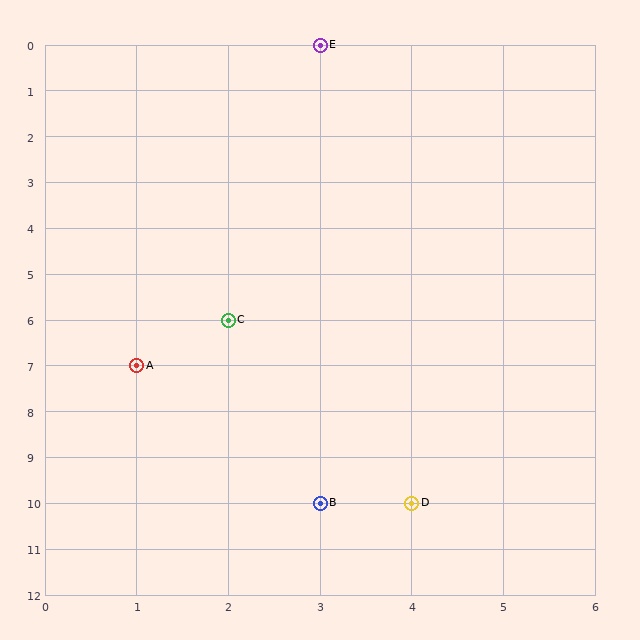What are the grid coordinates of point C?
Point C is at grid coordinates (2, 6).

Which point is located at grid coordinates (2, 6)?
Point C is at (2, 6).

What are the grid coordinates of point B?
Point B is at grid coordinates (3, 10).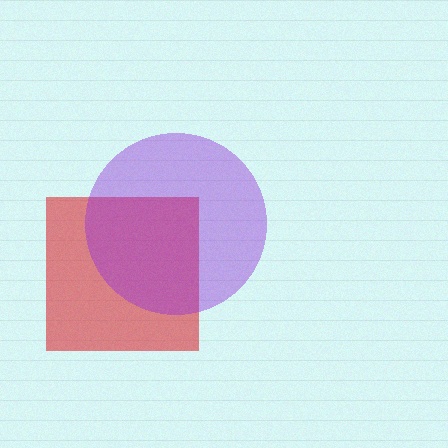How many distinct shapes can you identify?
There are 2 distinct shapes: a red square, a purple circle.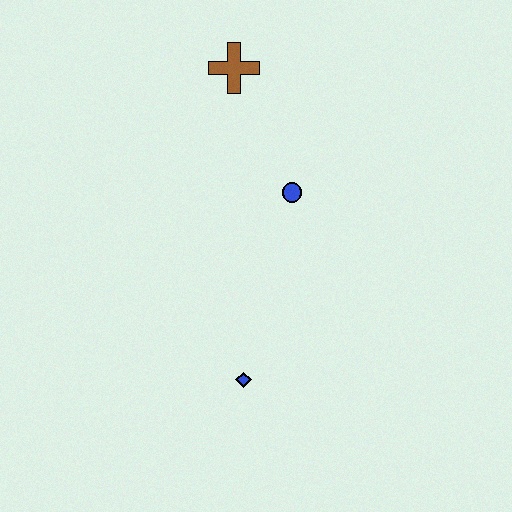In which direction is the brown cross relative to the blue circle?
The brown cross is above the blue circle.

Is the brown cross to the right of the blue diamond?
No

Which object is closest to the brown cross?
The blue circle is closest to the brown cross.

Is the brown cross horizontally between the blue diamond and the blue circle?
No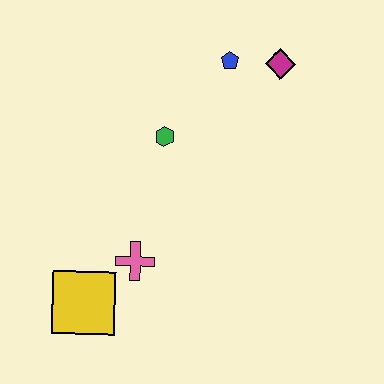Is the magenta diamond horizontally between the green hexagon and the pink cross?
No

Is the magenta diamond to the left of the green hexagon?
No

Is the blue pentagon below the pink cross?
No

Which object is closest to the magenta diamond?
The blue pentagon is closest to the magenta diamond.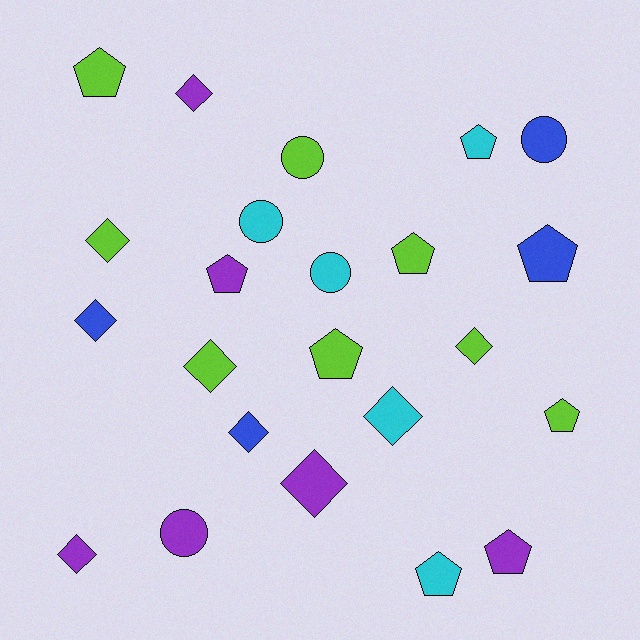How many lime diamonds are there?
There are 3 lime diamonds.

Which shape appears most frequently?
Pentagon, with 9 objects.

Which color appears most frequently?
Lime, with 8 objects.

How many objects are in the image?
There are 23 objects.